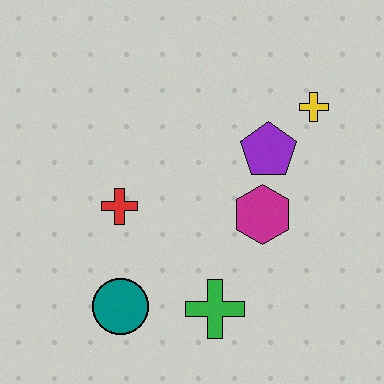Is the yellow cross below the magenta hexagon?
No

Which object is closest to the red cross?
The teal circle is closest to the red cross.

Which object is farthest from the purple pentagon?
The teal circle is farthest from the purple pentagon.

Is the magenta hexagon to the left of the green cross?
No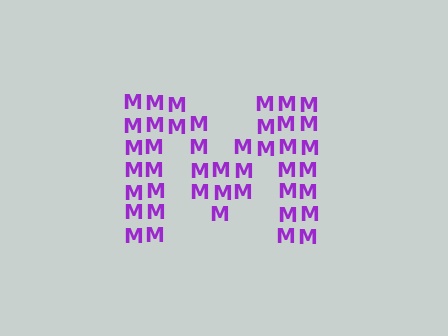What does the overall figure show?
The overall figure shows the letter M.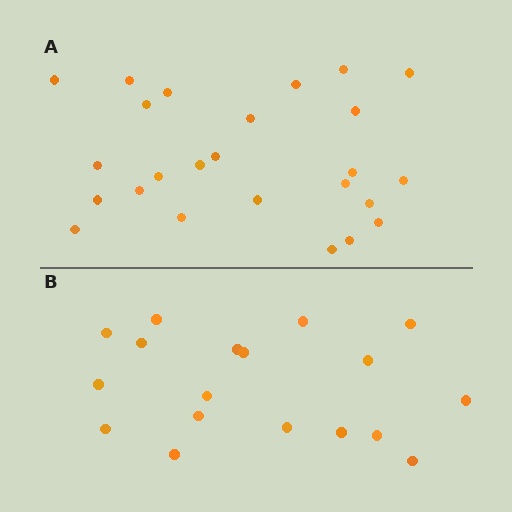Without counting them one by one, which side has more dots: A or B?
Region A (the top region) has more dots.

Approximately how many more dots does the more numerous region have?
Region A has roughly 8 or so more dots than region B.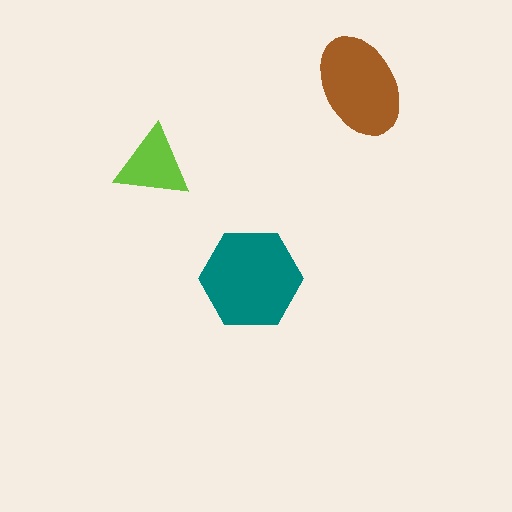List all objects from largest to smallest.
The teal hexagon, the brown ellipse, the lime triangle.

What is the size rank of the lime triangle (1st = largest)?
3rd.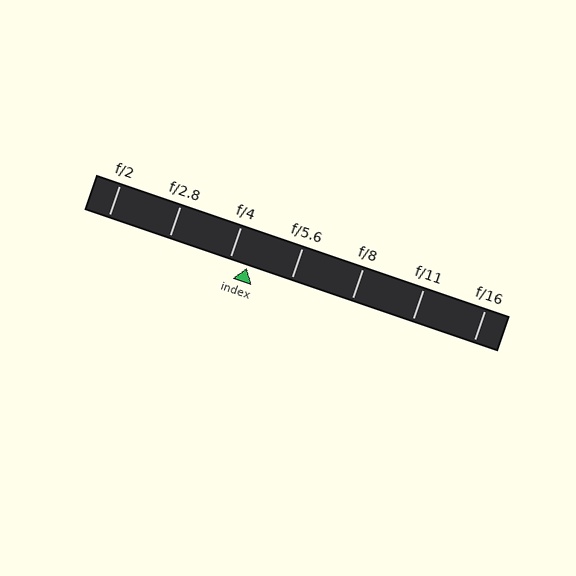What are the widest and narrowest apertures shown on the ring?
The widest aperture shown is f/2 and the narrowest is f/16.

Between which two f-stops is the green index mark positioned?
The index mark is between f/4 and f/5.6.